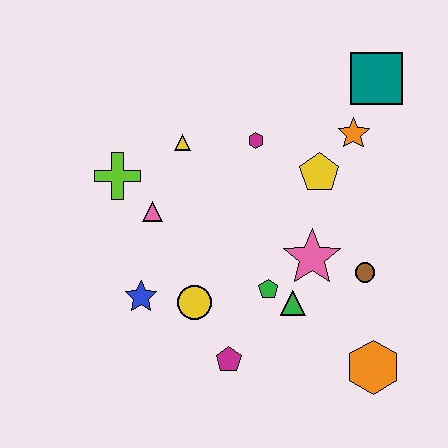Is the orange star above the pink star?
Yes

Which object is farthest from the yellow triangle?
The orange hexagon is farthest from the yellow triangle.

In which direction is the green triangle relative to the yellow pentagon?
The green triangle is below the yellow pentagon.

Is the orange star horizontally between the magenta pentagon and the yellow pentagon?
No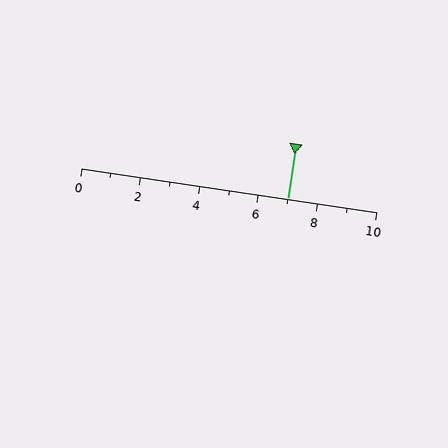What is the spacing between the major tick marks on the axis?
The major ticks are spaced 2 apart.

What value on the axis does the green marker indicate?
The marker indicates approximately 7.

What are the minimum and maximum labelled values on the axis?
The axis runs from 0 to 10.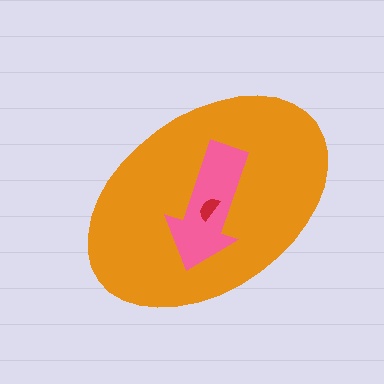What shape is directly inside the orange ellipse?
The pink arrow.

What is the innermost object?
The red semicircle.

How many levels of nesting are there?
3.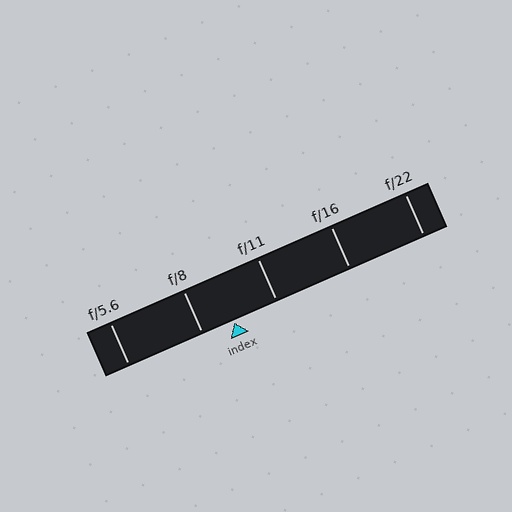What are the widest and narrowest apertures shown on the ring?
The widest aperture shown is f/5.6 and the narrowest is f/22.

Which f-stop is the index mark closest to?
The index mark is closest to f/8.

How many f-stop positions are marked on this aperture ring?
There are 5 f-stop positions marked.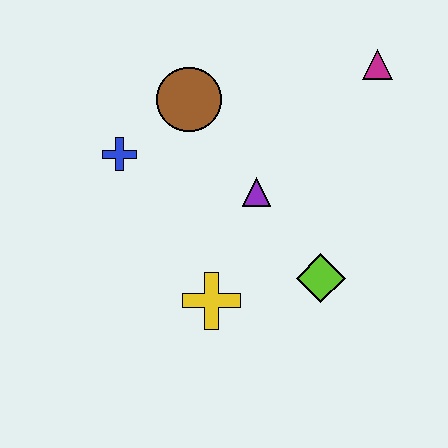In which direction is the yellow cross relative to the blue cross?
The yellow cross is below the blue cross.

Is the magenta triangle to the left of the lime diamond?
No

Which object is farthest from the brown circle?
The lime diamond is farthest from the brown circle.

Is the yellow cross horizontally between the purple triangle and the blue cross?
Yes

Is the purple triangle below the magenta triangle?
Yes